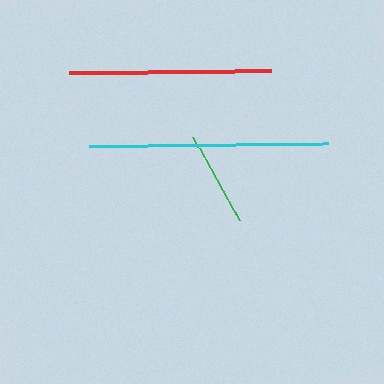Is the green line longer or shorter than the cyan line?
The cyan line is longer than the green line.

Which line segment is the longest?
The cyan line is the longest at approximately 238 pixels.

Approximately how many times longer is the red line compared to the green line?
The red line is approximately 2.1 times the length of the green line.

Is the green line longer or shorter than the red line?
The red line is longer than the green line.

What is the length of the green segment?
The green segment is approximately 95 pixels long.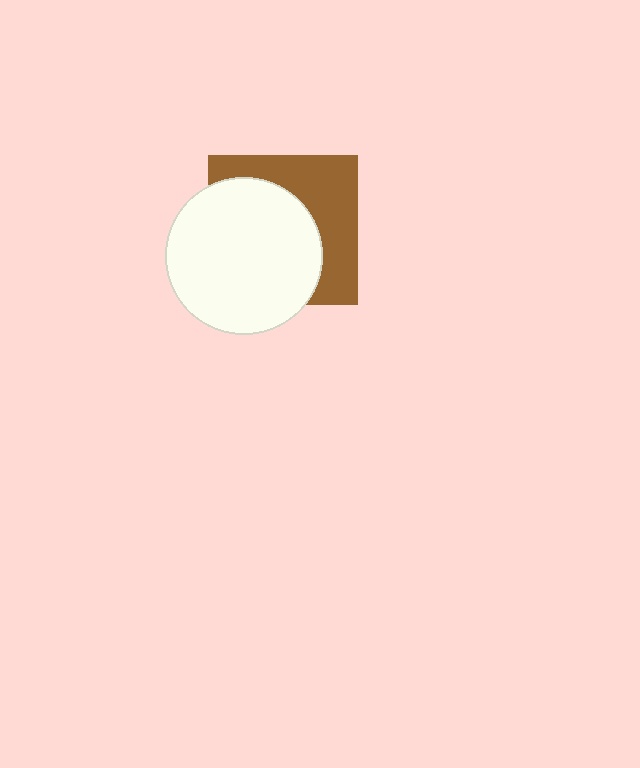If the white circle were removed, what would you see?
You would see the complete brown square.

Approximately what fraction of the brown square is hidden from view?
Roughly 58% of the brown square is hidden behind the white circle.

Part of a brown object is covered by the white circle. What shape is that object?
It is a square.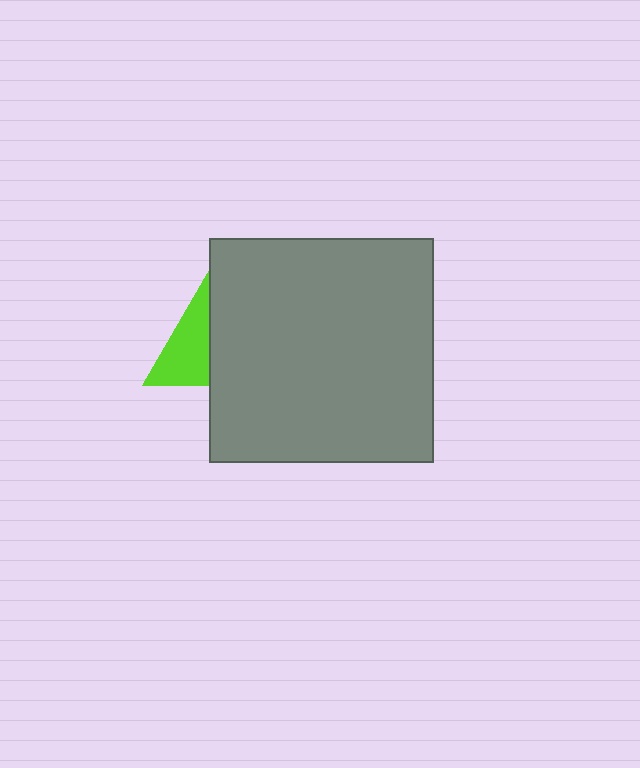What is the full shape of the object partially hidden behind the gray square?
The partially hidden object is a lime triangle.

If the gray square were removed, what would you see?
You would see the complete lime triangle.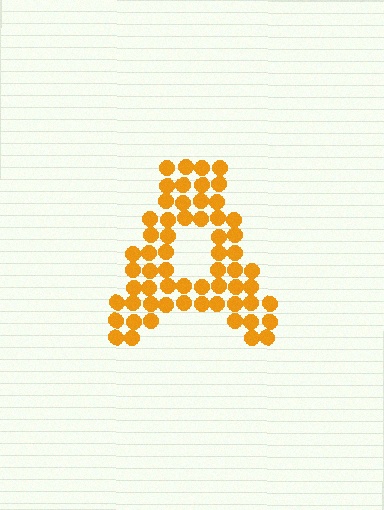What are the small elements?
The small elements are circles.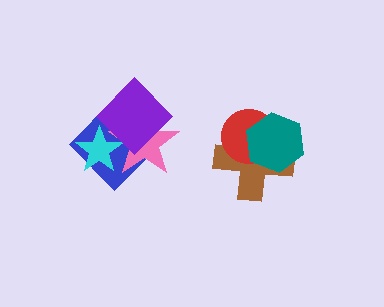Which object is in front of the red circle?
The teal hexagon is in front of the red circle.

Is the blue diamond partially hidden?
Yes, it is partially covered by another shape.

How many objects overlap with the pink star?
3 objects overlap with the pink star.